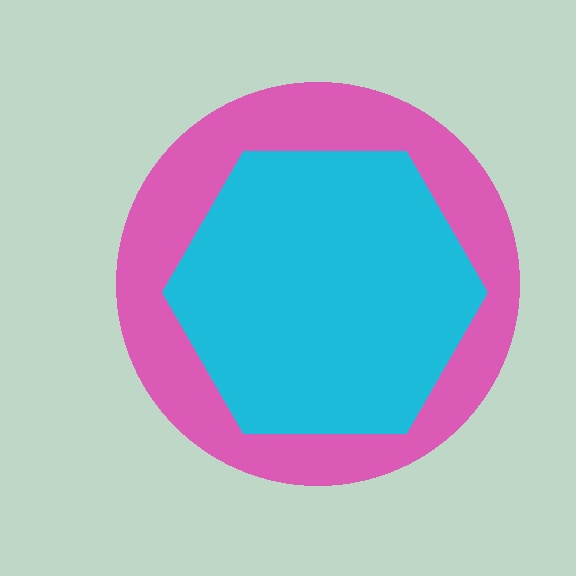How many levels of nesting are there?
2.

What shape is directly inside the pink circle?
The cyan hexagon.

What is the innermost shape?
The cyan hexagon.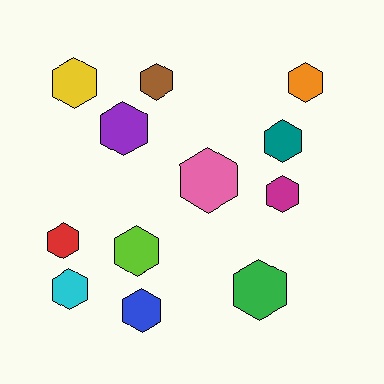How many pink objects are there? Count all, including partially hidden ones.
There is 1 pink object.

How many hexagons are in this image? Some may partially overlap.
There are 12 hexagons.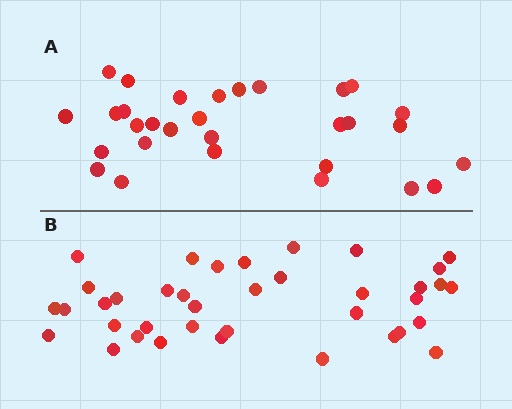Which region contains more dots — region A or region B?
Region B (the bottom region) has more dots.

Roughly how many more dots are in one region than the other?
Region B has roughly 8 or so more dots than region A.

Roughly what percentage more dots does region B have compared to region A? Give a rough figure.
About 25% more.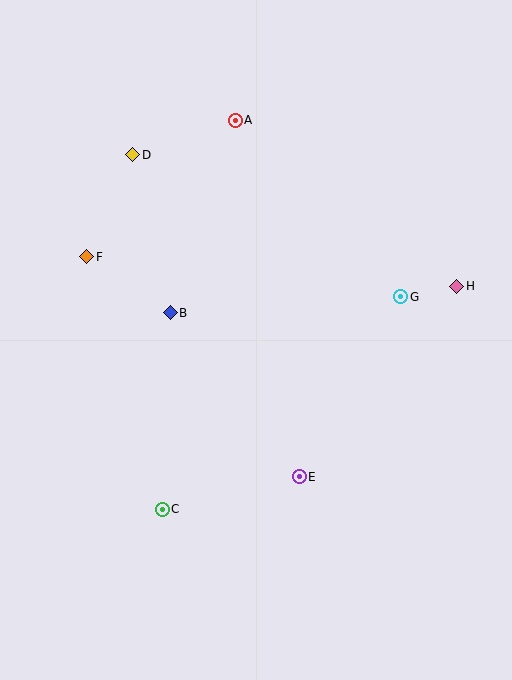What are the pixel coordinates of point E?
Point E is at (299, 477).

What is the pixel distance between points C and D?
The distance between C and D is 355 pixels.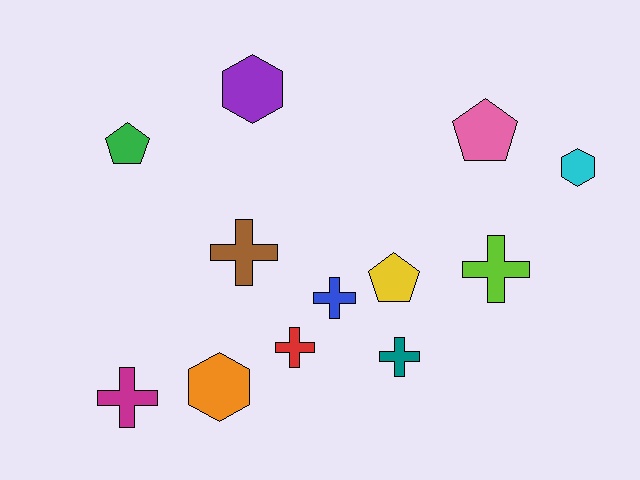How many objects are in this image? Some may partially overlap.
There are 12 objects.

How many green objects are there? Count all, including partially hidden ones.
There is 1 green object.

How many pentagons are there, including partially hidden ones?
There are 3 pentagons.